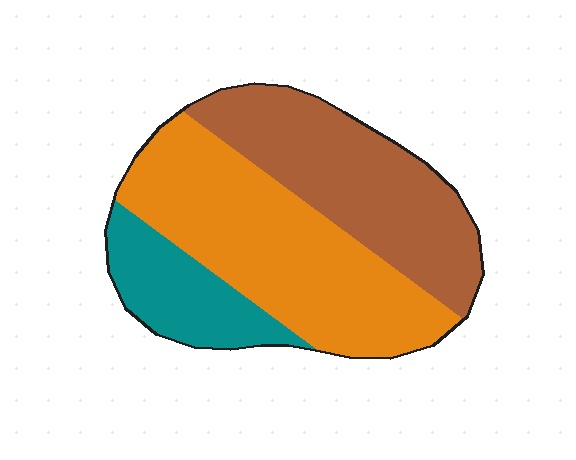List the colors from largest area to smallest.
From largest to smallest: orange, brown, teal.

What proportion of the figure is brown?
Brown takes up about three eighths (3/8) of the figure.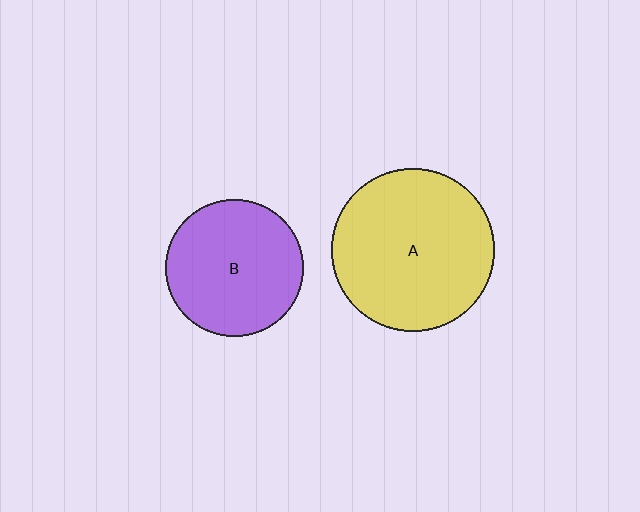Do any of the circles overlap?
No, none of the circles overlap.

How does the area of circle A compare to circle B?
Approximately 1.4 times.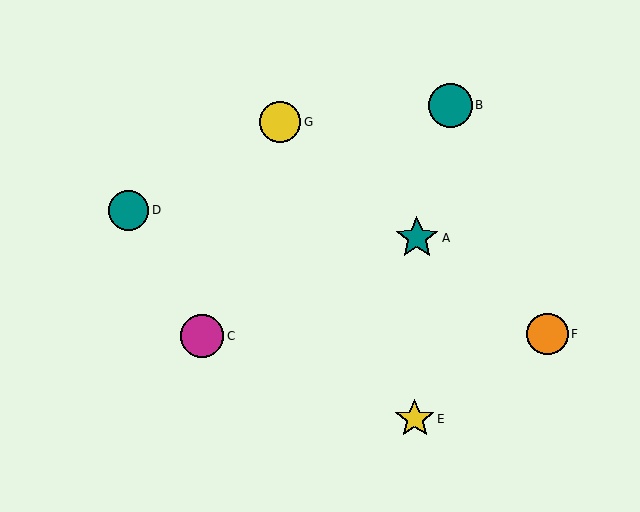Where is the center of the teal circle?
The center of the teal circle is at (450, 105).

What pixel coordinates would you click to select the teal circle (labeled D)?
Click at (129, 210) to select the teal circle D.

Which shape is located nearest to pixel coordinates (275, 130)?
The yellow circle (labeled G) at (280, 122) is nearest to that location.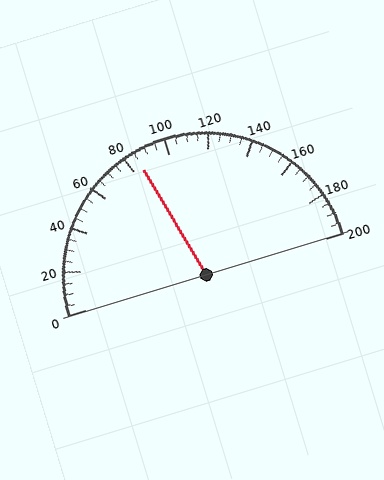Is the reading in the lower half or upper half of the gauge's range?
The reading is in the lower half of the range (0 to 200).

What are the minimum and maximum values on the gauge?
The gauge ranges from 0 to 200.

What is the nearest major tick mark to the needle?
The nearest major tick mark is 80.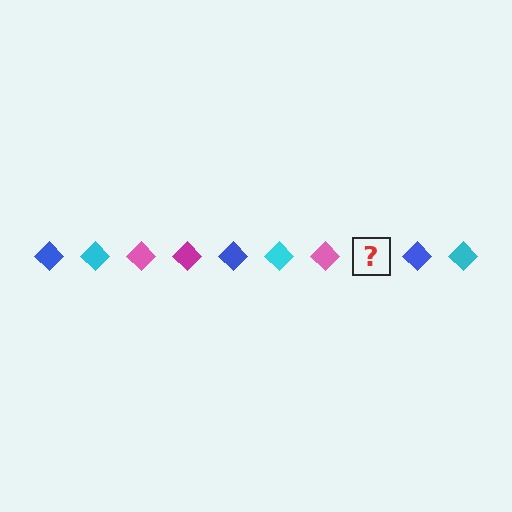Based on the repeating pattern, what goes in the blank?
The blank should be a magenta diamond.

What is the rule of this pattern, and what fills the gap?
The rule is that the pattern cycles through blue, cyan, pink, magenta diamonds. The gap should be filled with a magenta diamond.